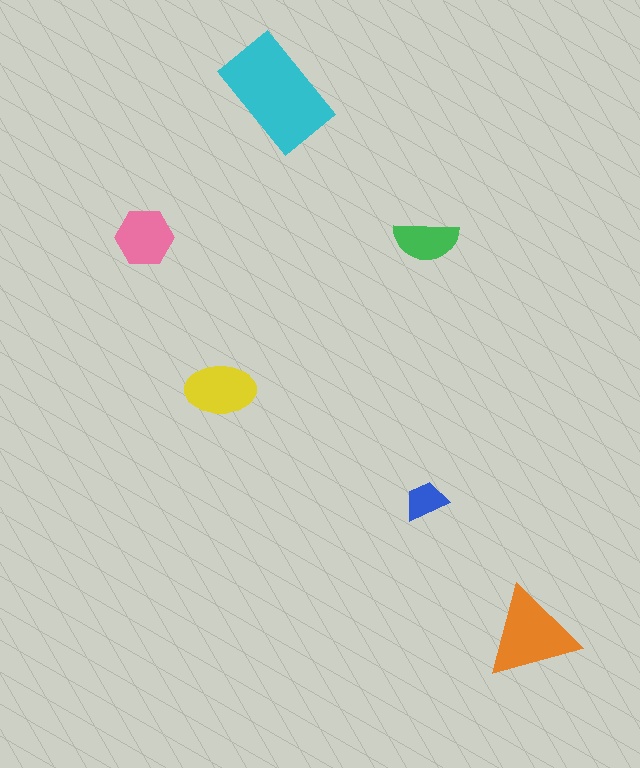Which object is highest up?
The cyan rectangle is topmost.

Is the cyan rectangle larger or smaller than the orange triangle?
Larger.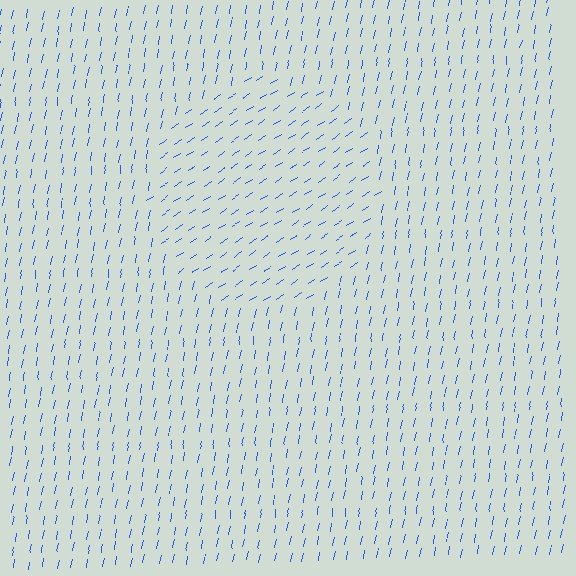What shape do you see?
I see a circle.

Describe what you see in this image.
The image is filled with small blue line segments. A circle region in the image has lines oriented differently from the surrounding lines, creating a visible texture boundary.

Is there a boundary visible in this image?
Yes, there is a texture boundary formed by a change in line orientation.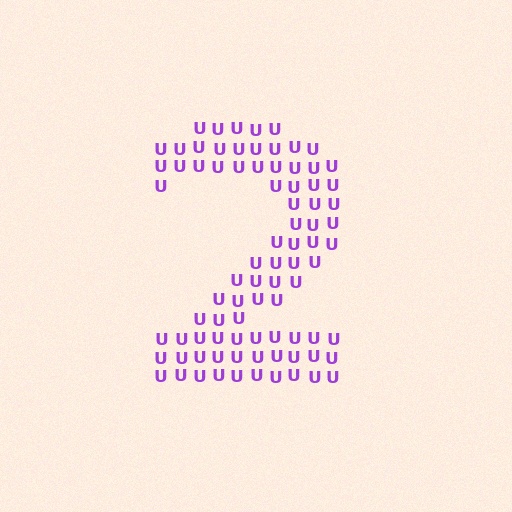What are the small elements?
The small elements are letter U's.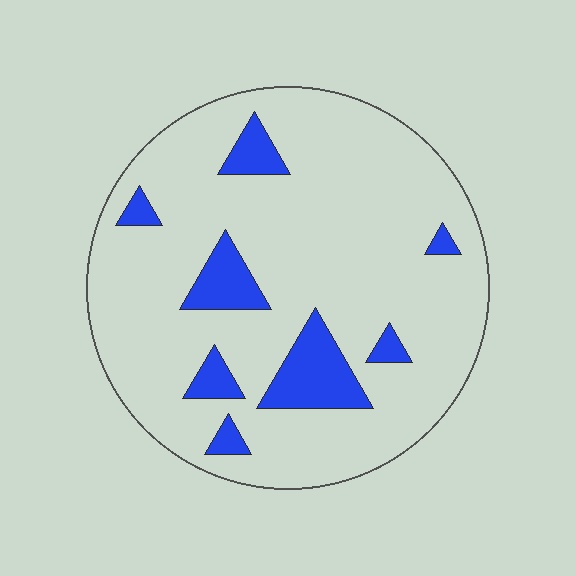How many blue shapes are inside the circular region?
8.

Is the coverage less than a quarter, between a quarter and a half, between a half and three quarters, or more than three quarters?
Less than a quarter.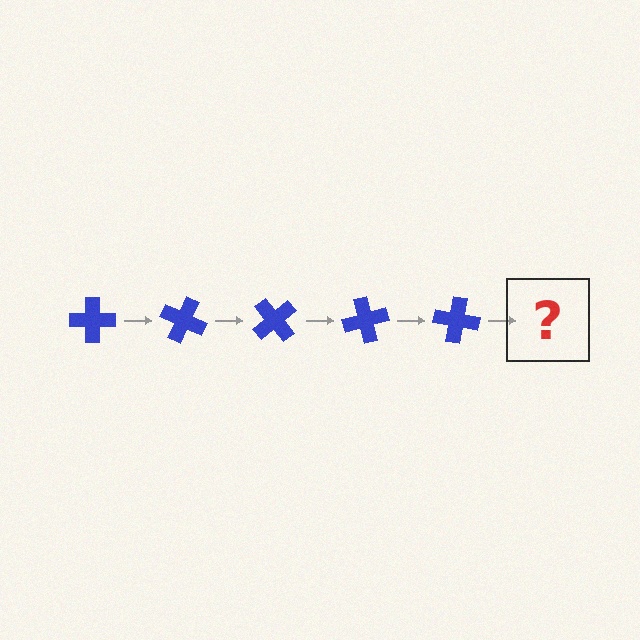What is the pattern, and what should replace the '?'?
The pattern is that the cross rotates 25 degrees each step. The '?' should be a blue cross rotated 125 degrees.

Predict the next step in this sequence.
The next step is a blue cross rotated 125 degrees.